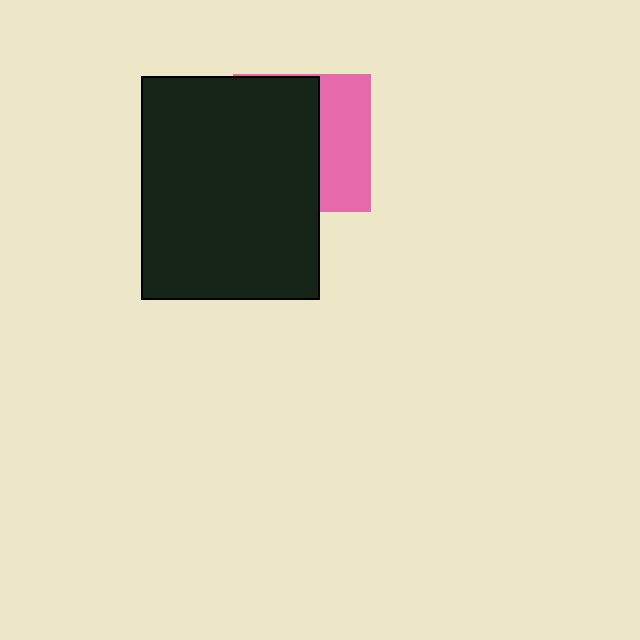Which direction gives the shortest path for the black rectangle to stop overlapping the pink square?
Moving left gives the shortest separation.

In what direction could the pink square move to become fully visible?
The pink square could move right. That would shift it out from behind the black rectangle entirely.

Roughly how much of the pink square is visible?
A small part of it is visible (roughly 39%).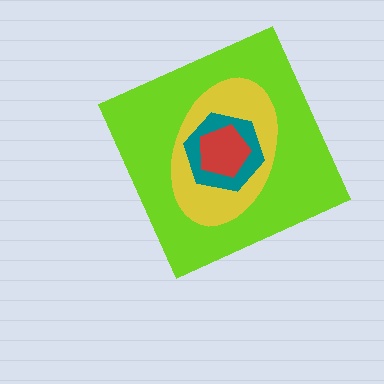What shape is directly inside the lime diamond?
The yellow ellipse.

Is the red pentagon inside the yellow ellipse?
Yes.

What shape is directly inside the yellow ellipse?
The teal hexagon.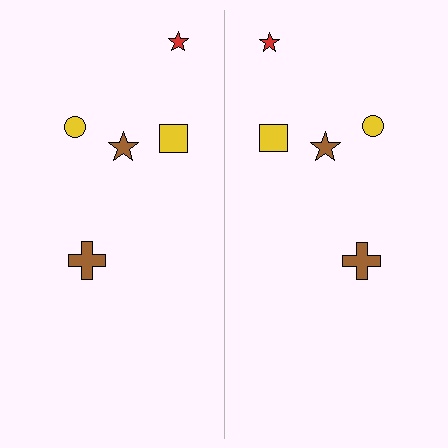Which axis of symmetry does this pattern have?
The pattern has a vertical axis of symmetry running through the center of the image.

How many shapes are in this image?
There are 10 shapes in this image.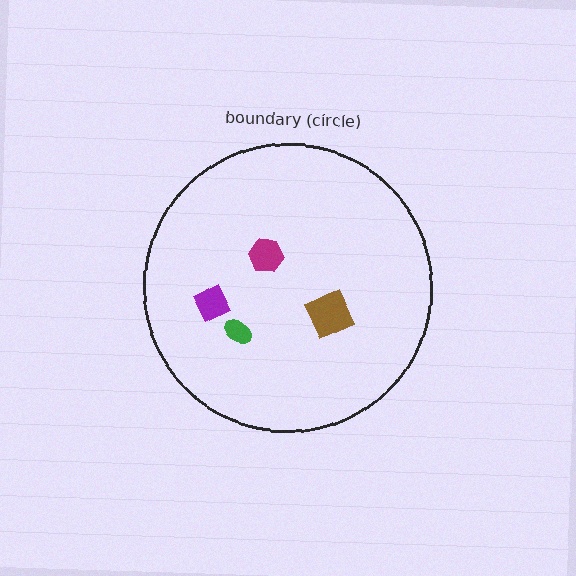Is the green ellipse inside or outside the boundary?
Inside.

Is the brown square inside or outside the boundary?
Inside.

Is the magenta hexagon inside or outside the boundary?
Inside.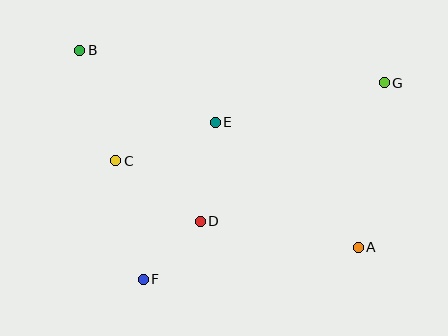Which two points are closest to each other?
Points D and F are closest to each other.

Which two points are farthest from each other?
Points A and B are farthest from each other.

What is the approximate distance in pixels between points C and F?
The distance between C and F is approximately 122 pixels.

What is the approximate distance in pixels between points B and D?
The distance between B and D is approximately 209 pixels.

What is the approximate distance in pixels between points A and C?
The distance between A and C is approximately 258 pixels.